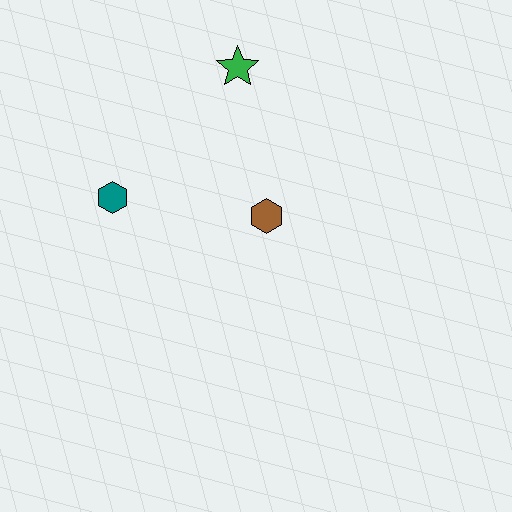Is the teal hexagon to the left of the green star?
Yes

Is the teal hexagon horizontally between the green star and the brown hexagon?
No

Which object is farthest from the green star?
The teal hexagon is farthest from the green star.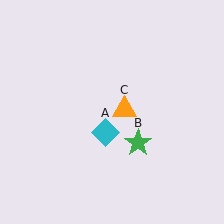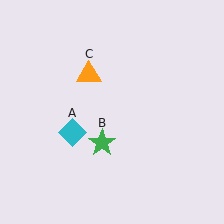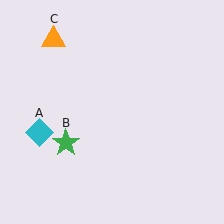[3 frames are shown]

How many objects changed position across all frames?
3 objects changed position: cyan diamond (object A), green star (object B), orange triangle (object C).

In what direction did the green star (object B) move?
The green star (object B) moved left.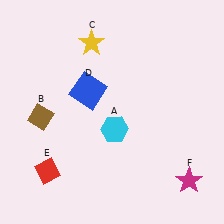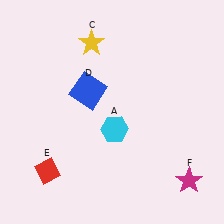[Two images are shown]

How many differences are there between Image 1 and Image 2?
There is 1 difference between the two images.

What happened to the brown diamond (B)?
The brown diamond (B) was removed in Image 2. It was in the bottom-left area of Image 1.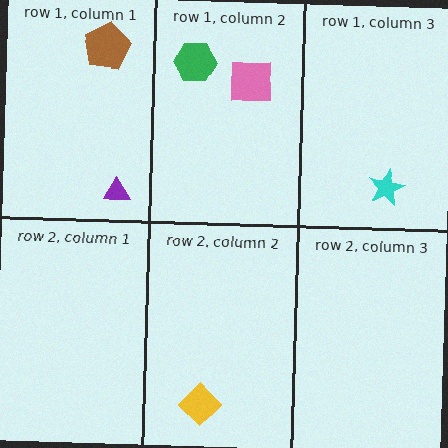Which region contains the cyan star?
The row 1, column 3 region.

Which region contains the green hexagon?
The row 1, column 2 region.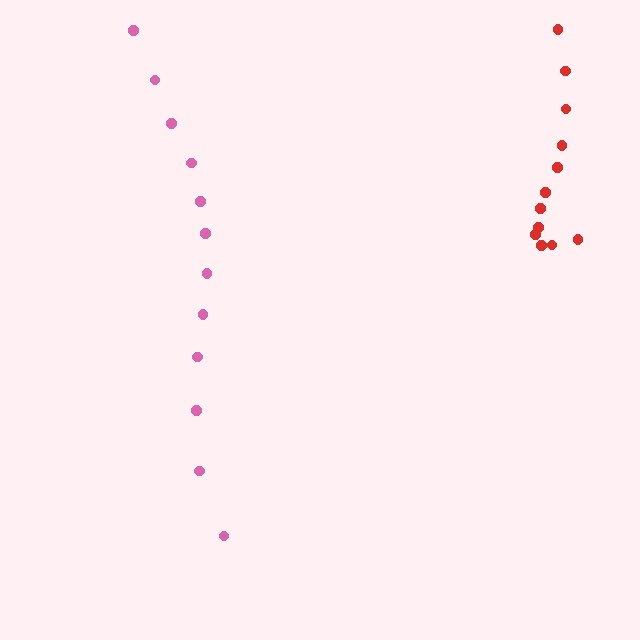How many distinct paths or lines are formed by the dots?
There are 2 distinct paths.